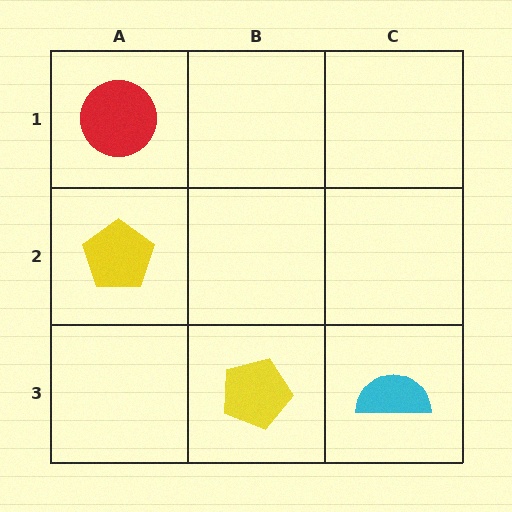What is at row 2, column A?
A yellow pentagon.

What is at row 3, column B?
A yellow pentagon.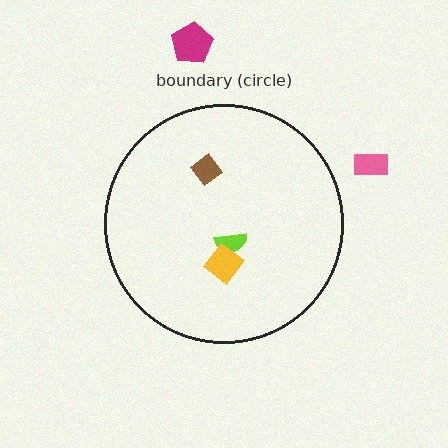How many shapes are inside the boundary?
3 inside, 2 outside.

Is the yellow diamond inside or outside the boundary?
Inside.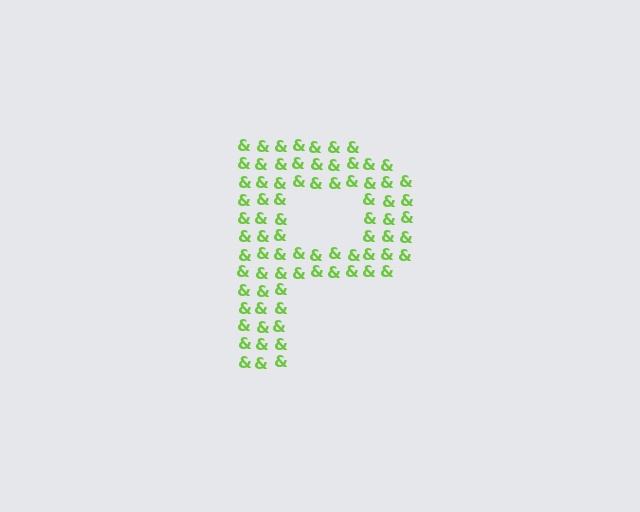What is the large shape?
The large shape is the letter P.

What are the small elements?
The small elements are ampersands.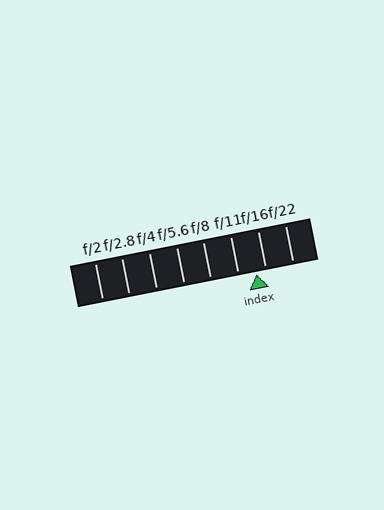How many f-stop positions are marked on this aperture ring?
There are 8 f-stop positions marked.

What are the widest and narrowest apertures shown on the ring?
The widest aperture shown is f/2 and the narrowest is f/22.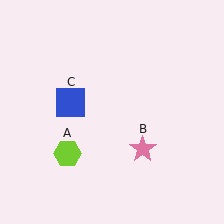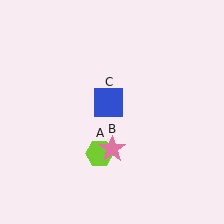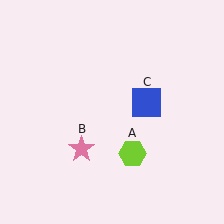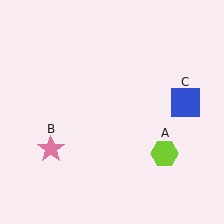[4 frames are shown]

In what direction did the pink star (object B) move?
The pink star (object B) moved left.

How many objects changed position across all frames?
3 objects changed position: lime hexagon (object A), pink star (object B), blue square (object C).